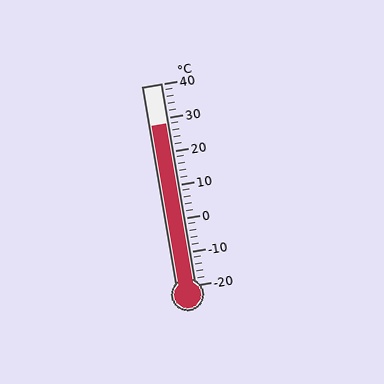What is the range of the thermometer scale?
The thermometer scale ranges from -20°C to 40°C.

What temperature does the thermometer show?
The thermometer shows approximately 28°C.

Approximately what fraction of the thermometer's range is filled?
The thermometer is filled to approximately 80% of its range.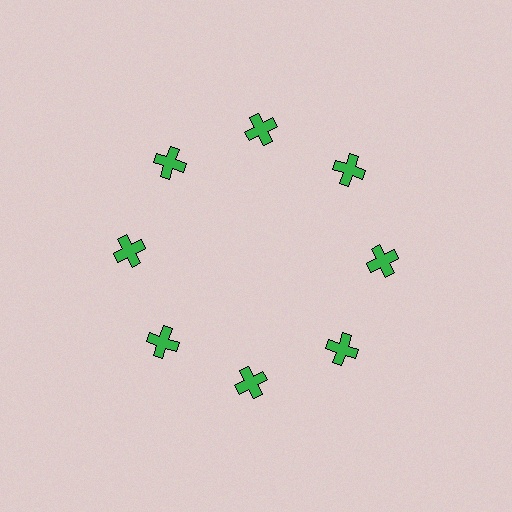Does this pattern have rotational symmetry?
Yes, this pattern has 8-fold rotational symmetry. It looks the same after rotating 45 degrees around the center.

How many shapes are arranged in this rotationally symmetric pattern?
There are 8 shapes, arranged in 8 groups of 1.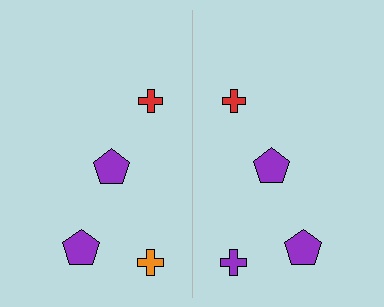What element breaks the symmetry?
The purple cross on the right side breaks the symmetry — its mirror counterpart is orange.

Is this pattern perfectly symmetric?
No, the pattern is not perfectly symmetric. The purple cross on the right side breaks the symmetry — its mirror counterpart is orange.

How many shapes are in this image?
There are 8 shapes in this image.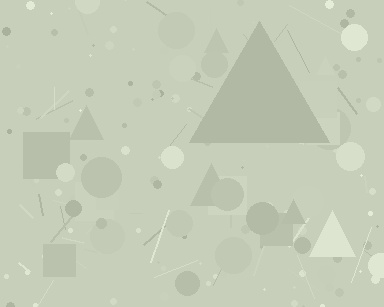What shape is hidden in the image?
A triangle is hidden in the image.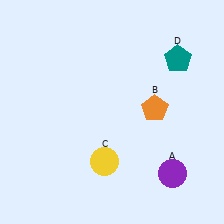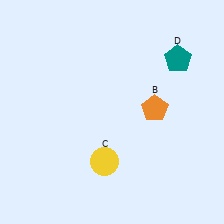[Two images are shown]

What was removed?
The purple circle (A) was removed in Image 2.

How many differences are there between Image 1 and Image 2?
There is 1 difference between the two images.